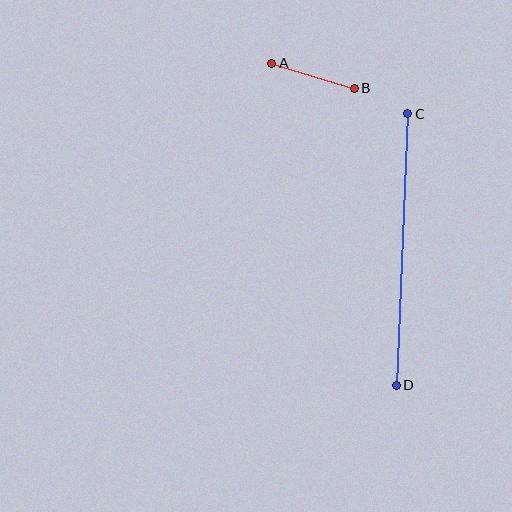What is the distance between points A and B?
The distance is approximately 86 pixels.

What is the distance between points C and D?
The distance is approximately 272 pixels.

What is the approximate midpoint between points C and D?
The midpoint is at approximately (402, 249) pixels.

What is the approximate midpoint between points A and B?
The midpoint is at approximately (313, 76) pixels.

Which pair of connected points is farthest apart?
Points C and D are farthest apart.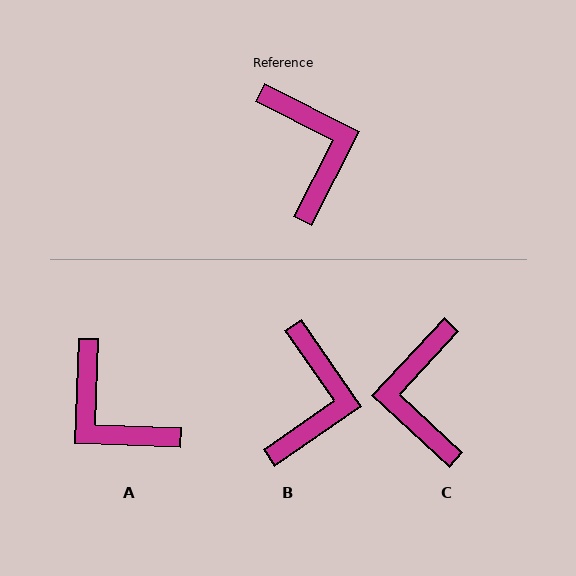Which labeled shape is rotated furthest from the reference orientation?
C, about 164 degrees away.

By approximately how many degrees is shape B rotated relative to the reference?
Approximately 28 degrees clockwise.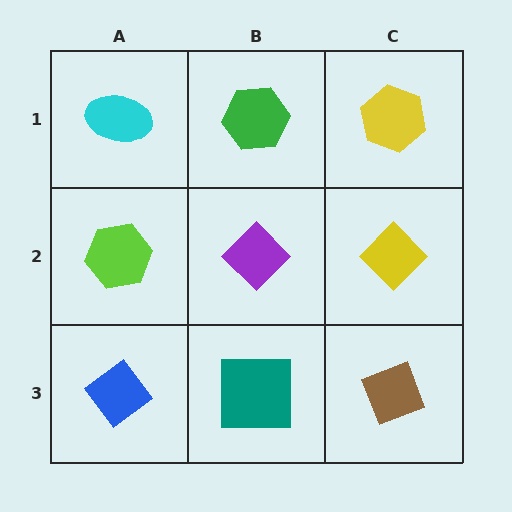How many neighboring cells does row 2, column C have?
3.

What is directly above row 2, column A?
A cyan ellipse.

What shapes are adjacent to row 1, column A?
A lime hexagon (row 2, column A), a green hexagon (row 1, column B).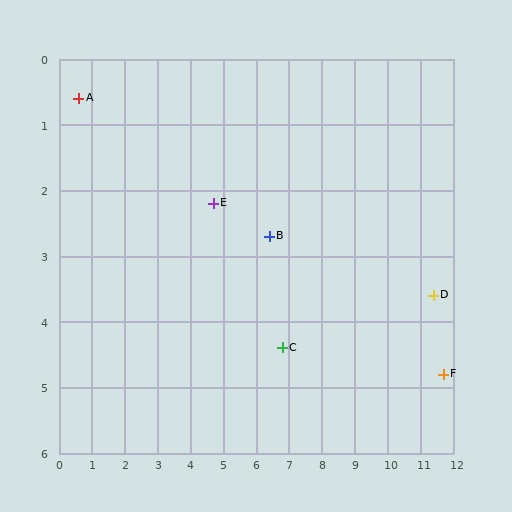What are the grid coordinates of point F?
Point F is at approximately (11.7, 4.8).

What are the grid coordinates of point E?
Point E is at approximately (4.7, 2.2).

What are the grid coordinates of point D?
Point D is at approximately (11.4, 3.6).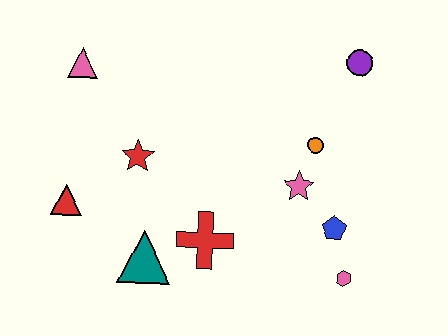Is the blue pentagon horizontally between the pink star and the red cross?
No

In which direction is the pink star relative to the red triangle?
The pink star is to the right of the red triangle.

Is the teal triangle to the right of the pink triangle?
Yes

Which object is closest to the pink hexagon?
The blue pentagon is closest to the pink hexagon.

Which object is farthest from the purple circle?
The red triangle is farthest from the purple circle.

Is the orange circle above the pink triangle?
No